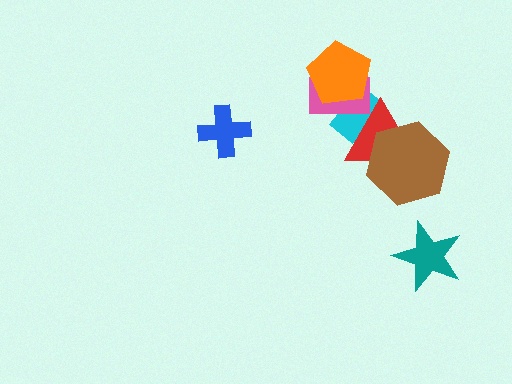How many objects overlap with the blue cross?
0 objects overlap with the blue cross.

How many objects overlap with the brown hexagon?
1 object overlaps with the brown hexagon.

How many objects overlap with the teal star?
0 objects overlap with the teal star.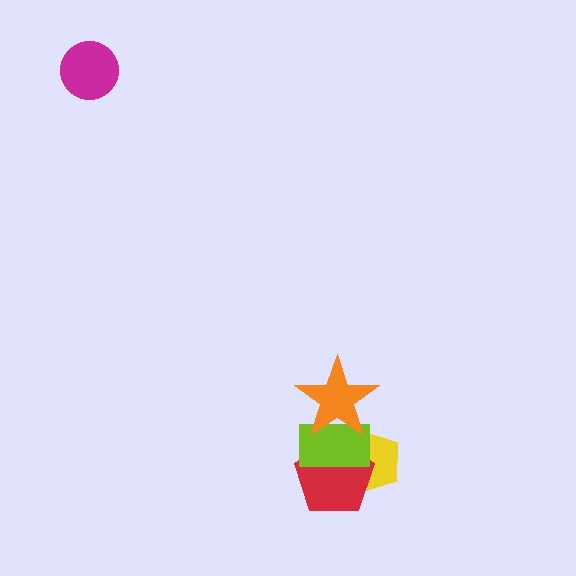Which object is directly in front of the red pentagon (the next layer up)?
The lime rectangle is directly in front of the red pentagon.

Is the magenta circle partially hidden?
No, no other shape covers it.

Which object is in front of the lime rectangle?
The orange star is in front of the lime rectangle.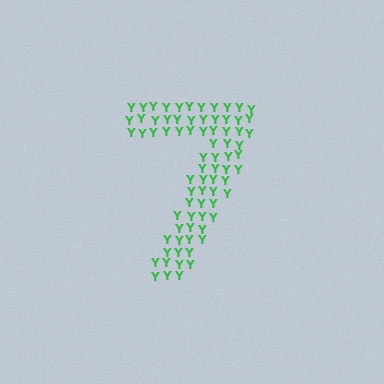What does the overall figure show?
The overall figure shows the digit 7.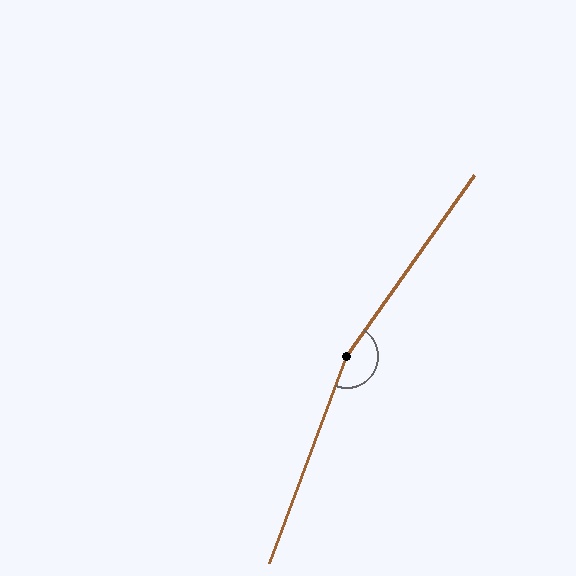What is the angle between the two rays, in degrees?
Approximately 165 degrees.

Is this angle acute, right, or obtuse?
It is obtuse.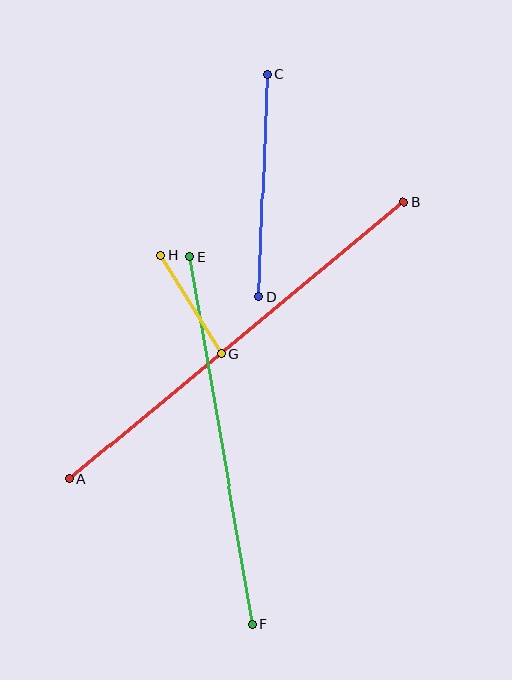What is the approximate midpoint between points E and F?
The midpoint is at approximately (221, 440) pixels.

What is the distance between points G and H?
The distance is approximately 116 pixels.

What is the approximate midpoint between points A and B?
The midpoint is at approximately (237, 340) pixels.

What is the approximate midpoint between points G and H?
The midpoint is at approximately (191, 304) pixels.